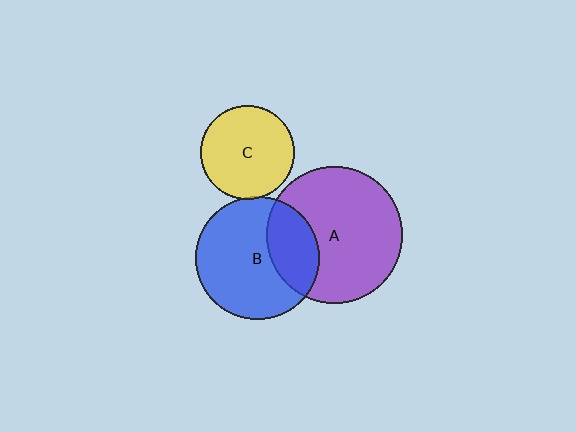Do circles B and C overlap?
Yes.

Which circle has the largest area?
Circle A (purple).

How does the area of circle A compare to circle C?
Approximately 2.1 times.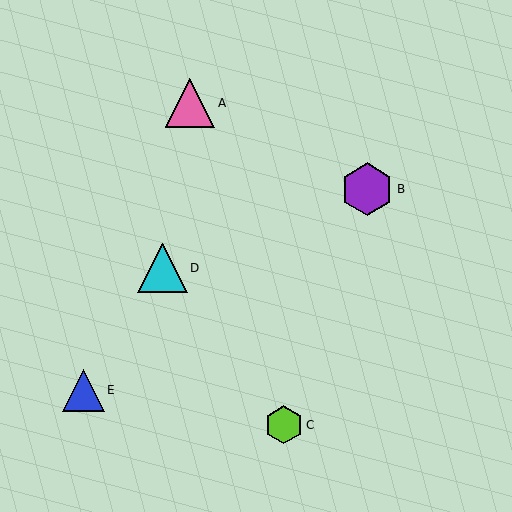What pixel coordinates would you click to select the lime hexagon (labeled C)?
Click at (284, 425) to select the lime hexagon C.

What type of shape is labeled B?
Shape B is a purple hexagon.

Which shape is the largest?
The purple hexagon (labeled B) is the largest.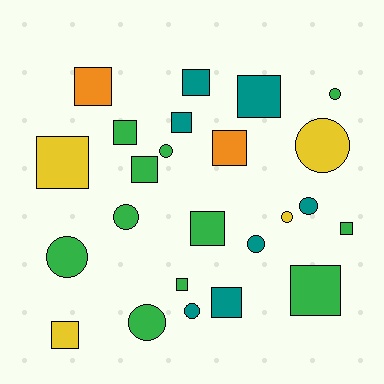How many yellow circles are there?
There are 2 yellow circles.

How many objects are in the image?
There are 24 objects.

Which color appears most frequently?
Green, with 11 objects.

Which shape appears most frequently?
Square, with 14 objects.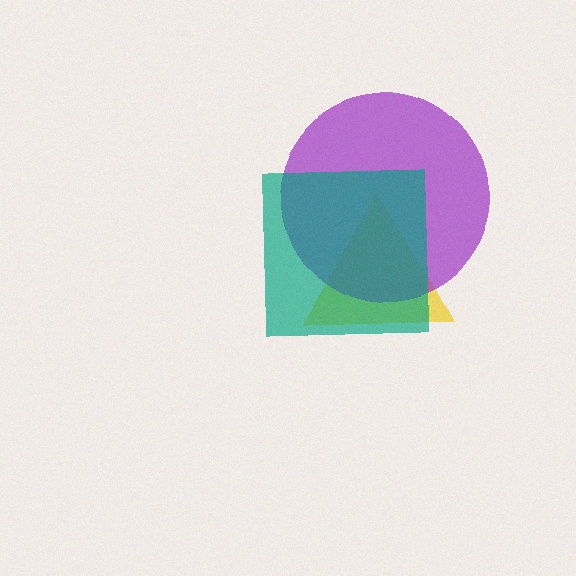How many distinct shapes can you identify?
There are 3 distinct shapes: a yellow triangle, a purple circle, a teal square.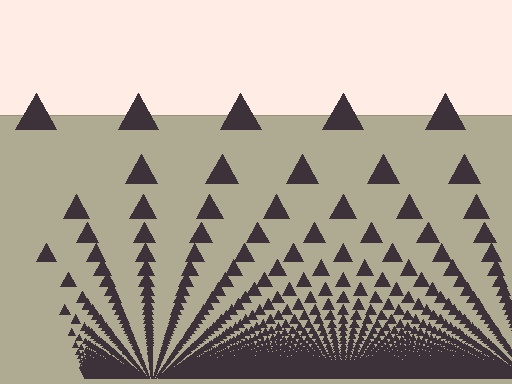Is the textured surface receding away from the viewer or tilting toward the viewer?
The surface appears to tilt toward the viewer. Texture elements get larger and sparser toward the top.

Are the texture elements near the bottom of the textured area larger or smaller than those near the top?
Smaller. The gradient is inverted — elements near the bottom are smaller and denser.